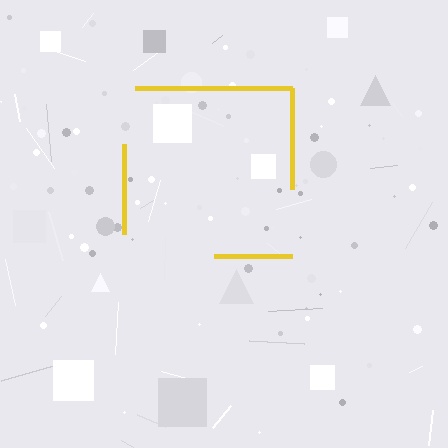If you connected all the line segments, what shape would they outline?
They would outline a square.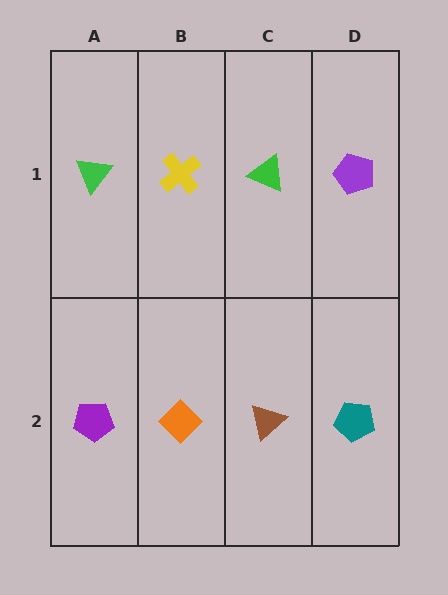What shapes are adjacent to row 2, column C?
A green triangle (row 1, column C), an orange diamond (row 2, column B), a teal pentagon (row 2, column D).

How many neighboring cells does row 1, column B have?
3.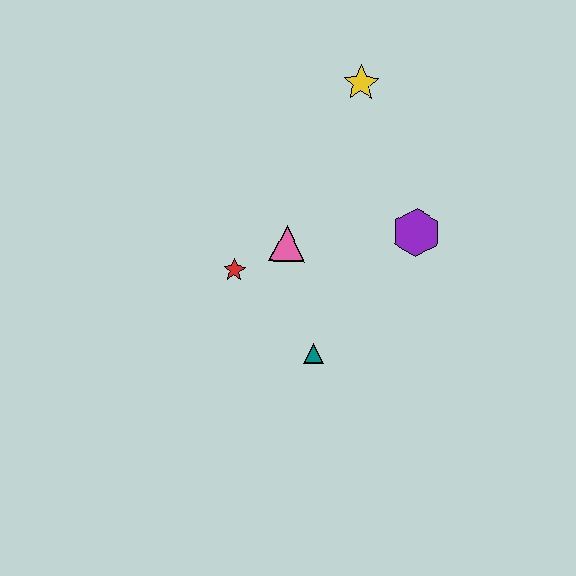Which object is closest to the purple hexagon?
The pink triangle is closest to the purple hexagon.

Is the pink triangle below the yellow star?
Yes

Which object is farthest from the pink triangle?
The yellow star is farthest from the pink triangle.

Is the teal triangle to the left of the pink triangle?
No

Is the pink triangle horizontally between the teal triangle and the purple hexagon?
No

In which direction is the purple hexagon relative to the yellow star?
The purple hexagon is below the yellow star.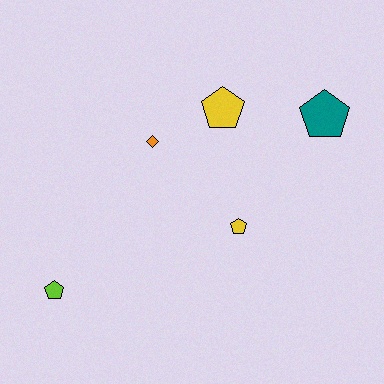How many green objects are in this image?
There are no green objects.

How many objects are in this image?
There are 5 objects.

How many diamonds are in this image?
There is 1 diamond.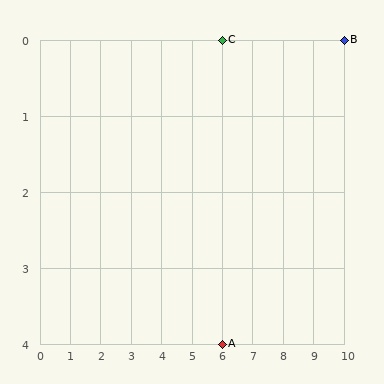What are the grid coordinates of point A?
Point A is at grid coordinates (6, 4).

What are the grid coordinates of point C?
Point C is at grid coordinates (6, 0).